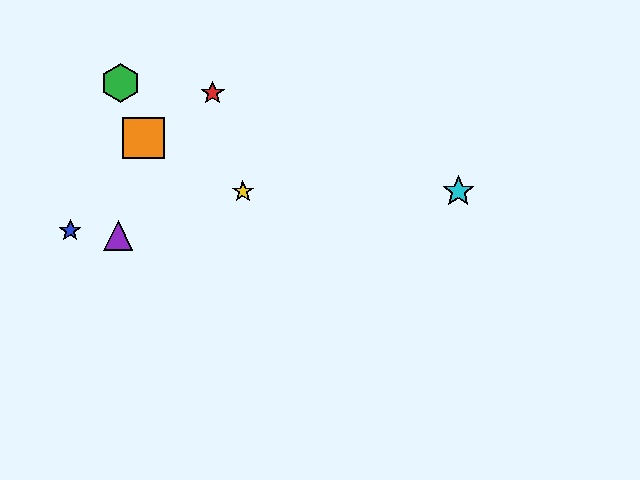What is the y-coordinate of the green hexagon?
The green hexagon is at y≈83.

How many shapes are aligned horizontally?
2 shapes (the yellow star, the cyan star) are aligned horizontally.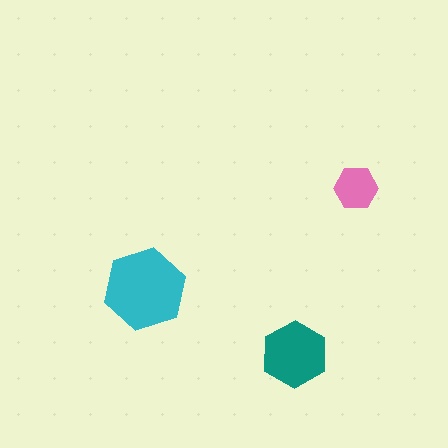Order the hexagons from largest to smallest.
the cyan one, the teal one, the pink one.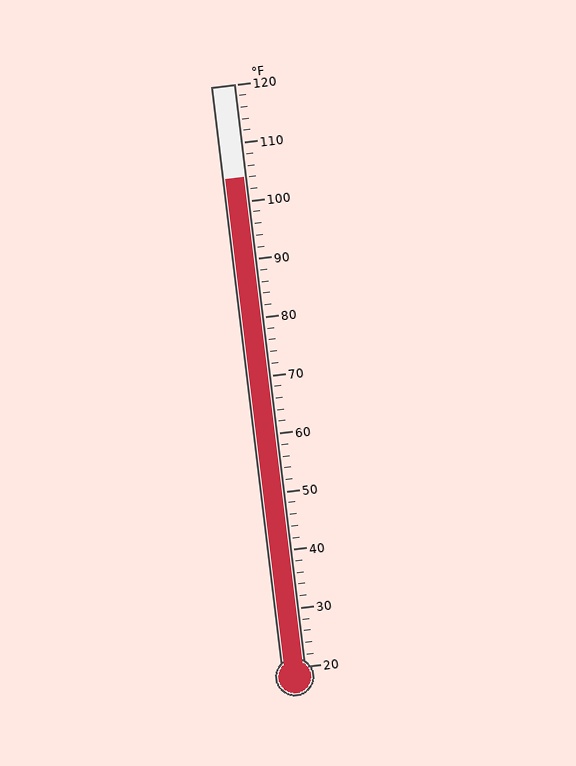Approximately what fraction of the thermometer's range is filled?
The thermometer is filled to approximately 85% of its range.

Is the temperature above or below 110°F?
The temperature is below 110°F.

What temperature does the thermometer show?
The thermometer shows approximately 104°F.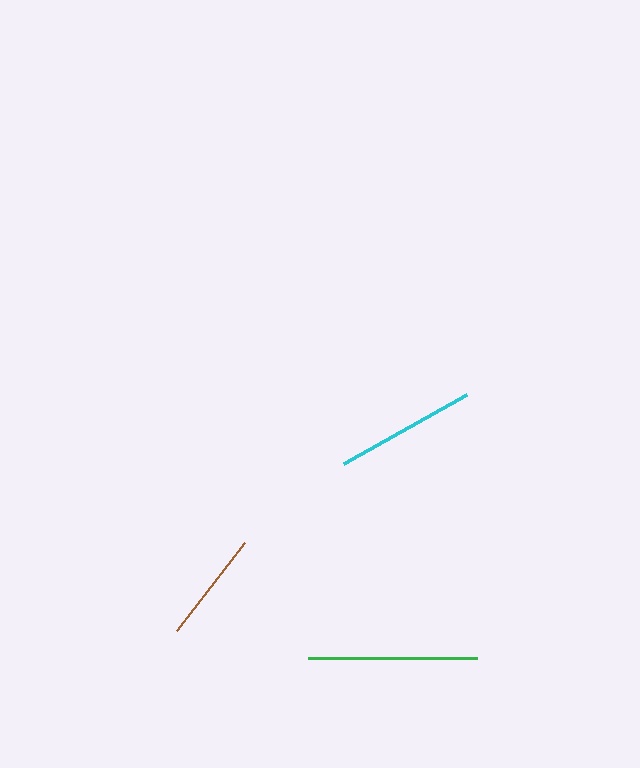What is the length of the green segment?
The green segment is approximately 169 pixels long.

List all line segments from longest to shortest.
From longest to shortest: green, cyan, brown.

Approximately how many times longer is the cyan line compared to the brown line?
The cyan line is approximately 1.3 times the length of the brown line.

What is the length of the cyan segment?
The cyan segment is approximately 141 pixels long.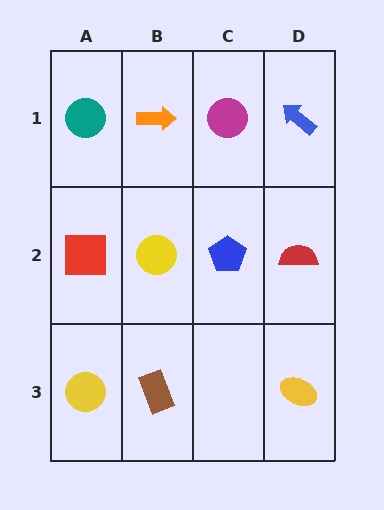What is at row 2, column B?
A yellow circle.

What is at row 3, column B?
A brown rectangle.